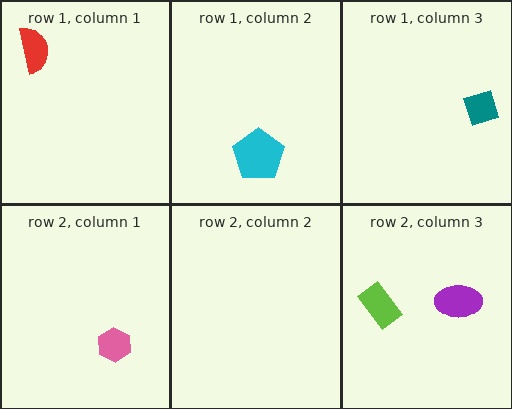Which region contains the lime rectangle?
The row 2, column 3 region.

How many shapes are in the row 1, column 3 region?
1.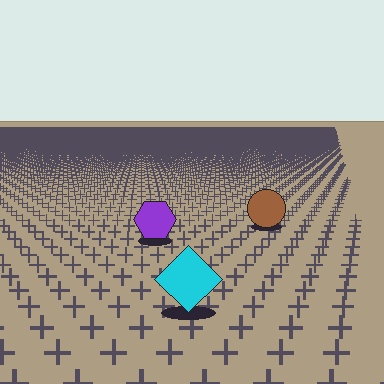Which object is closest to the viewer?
The cyan diamond is closest. The texture marks near it are larger and more spread out.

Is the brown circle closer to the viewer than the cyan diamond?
No. The cyan diamond is closer — you can tell from the texture gradient: the ground texture is coarser near it.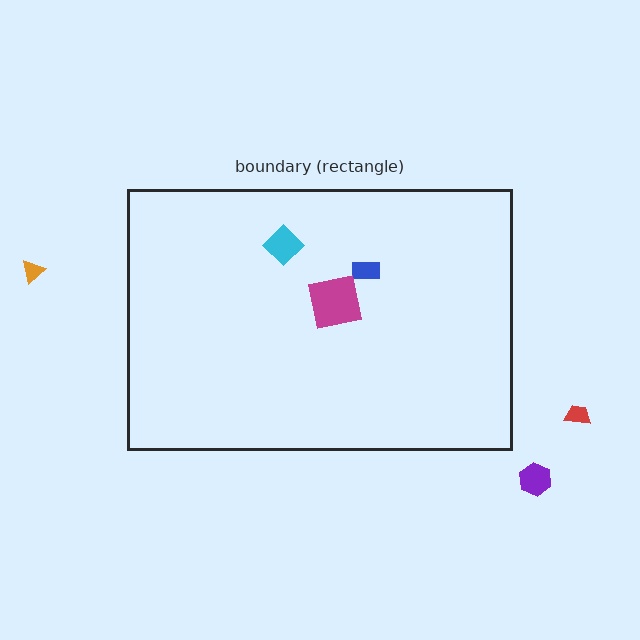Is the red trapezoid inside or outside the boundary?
Outside.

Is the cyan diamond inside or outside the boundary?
Inside.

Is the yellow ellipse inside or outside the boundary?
Inside.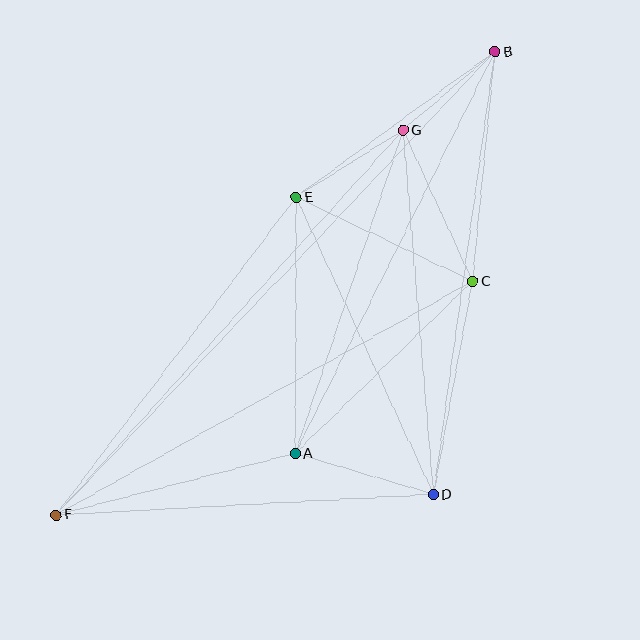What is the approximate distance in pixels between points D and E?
The distance between D and E is approximately 327 pixels.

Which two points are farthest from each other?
Points B and F are farthest from each other.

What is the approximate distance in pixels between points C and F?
The distance between C and F is approximately 477 pixels.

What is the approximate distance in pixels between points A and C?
The distance between A and C is approximately 247 pixels.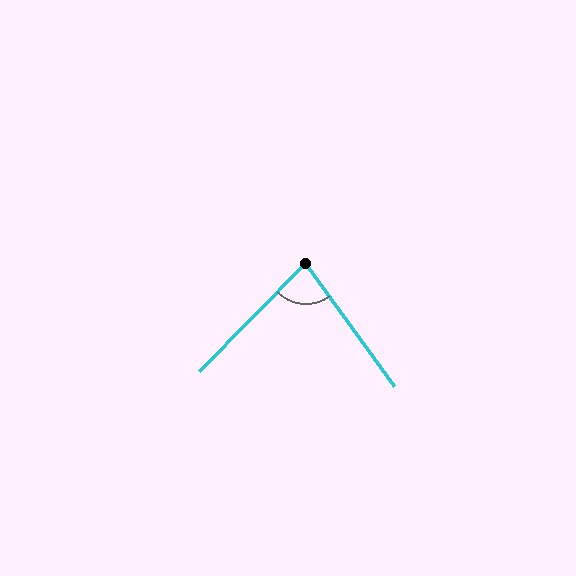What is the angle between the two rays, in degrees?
Approximately 80 degrees.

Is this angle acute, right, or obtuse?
It is acute.